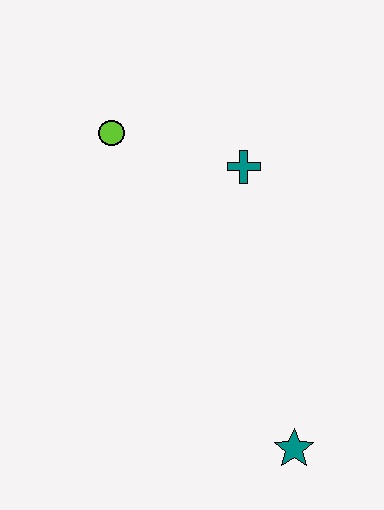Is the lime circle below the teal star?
No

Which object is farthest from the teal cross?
The teal star is farthest from the teal cross.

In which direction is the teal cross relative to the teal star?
The teal cross is above the teal star.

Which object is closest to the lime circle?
The teal cross is closest to the lime circle.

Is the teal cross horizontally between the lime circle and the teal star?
Yes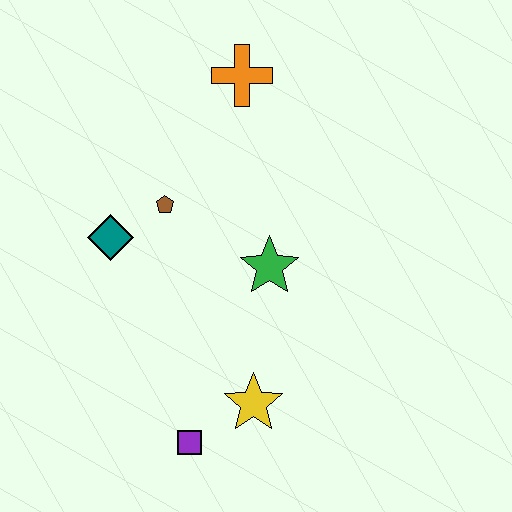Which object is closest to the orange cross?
The brown pentagon is closest to the orange cross.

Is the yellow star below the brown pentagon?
Yes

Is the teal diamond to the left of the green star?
Yes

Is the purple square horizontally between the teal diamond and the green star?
Yes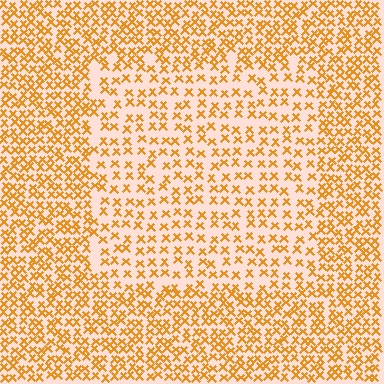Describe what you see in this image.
The image contains small orange elements arranged at two different densities. A rectangle-shaped region is visible where the elements are less densely packed than the surrounding area.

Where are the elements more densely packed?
The elements are more densely packed outside the rectangle boundary.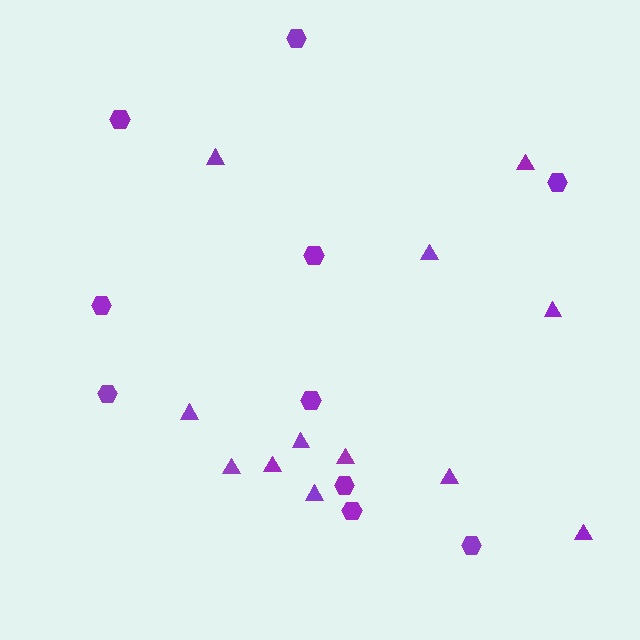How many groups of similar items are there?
There are 2 groups: one group of hexagons (10) and one group of triangles (12).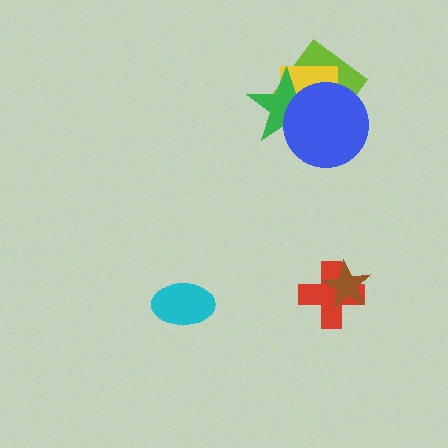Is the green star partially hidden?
Yes, it is partially covered by another shape.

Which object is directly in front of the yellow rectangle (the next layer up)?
The green star is directly in front of the yellow rectangle.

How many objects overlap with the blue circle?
3 objects overlap with the blue circle.